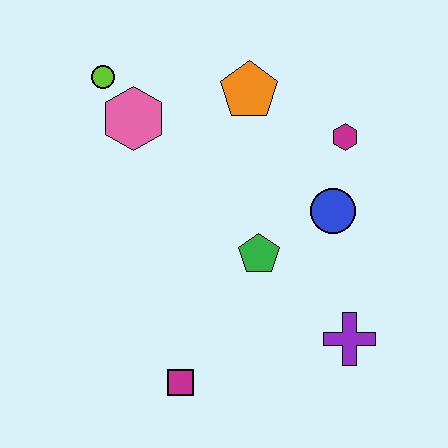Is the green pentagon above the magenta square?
Yes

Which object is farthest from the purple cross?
The lime circle is farthest from the purple cross.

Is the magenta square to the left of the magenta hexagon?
Yes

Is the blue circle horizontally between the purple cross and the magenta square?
Yes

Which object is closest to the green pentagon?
The blue circle is closest to the green pentagon.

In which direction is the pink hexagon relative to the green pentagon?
The pink hexagon is above the green pentagon.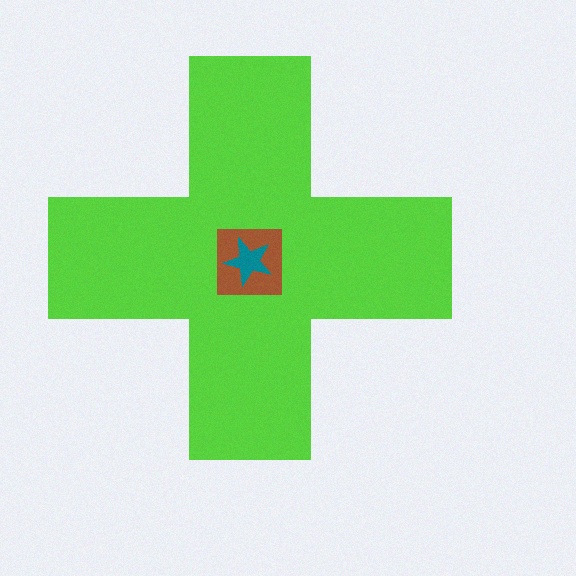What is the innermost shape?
The teal star.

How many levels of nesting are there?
3.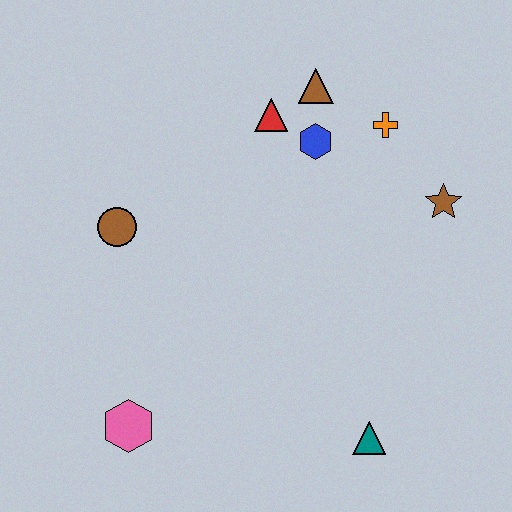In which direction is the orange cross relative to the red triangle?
The orange cross is to the right of the red triangle.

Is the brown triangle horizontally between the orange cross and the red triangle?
Yes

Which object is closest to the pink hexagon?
The brown circle is closest to the pink hexagon.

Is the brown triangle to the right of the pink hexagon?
Yes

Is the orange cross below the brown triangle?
Yes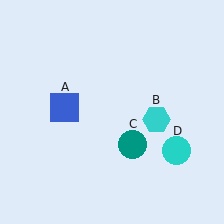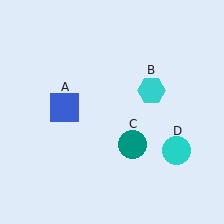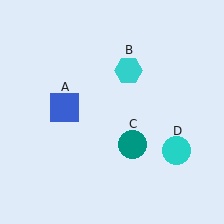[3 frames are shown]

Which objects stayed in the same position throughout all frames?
Blue square (object A) and teal circle (object C) and cyan circle (object D) remained stationary.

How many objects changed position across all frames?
1 object changed position: cyan hexagon (object B).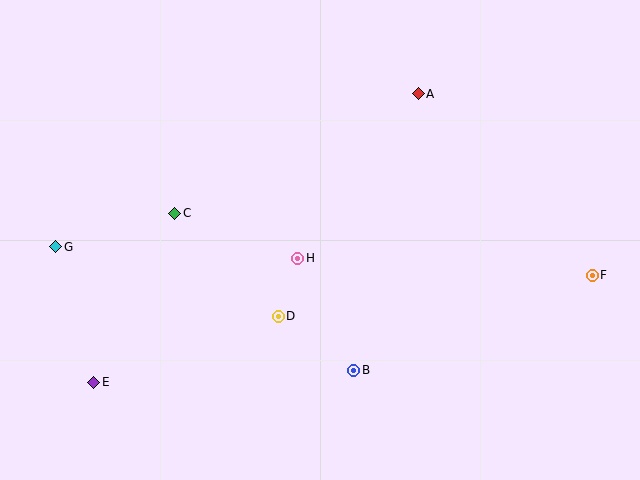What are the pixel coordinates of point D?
Point D is at (278, 316).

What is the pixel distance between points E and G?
The distance between E and G is 141 pixels.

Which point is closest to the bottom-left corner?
Point E is closest to the bottom-left corner.